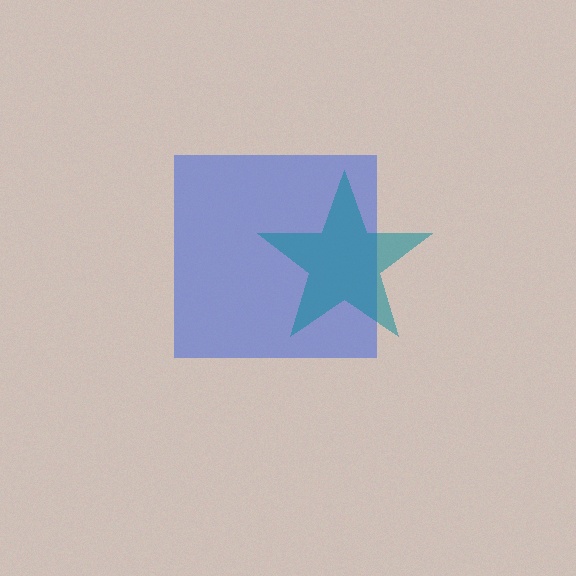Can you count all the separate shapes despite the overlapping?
Yes, there are 2 separate shapes.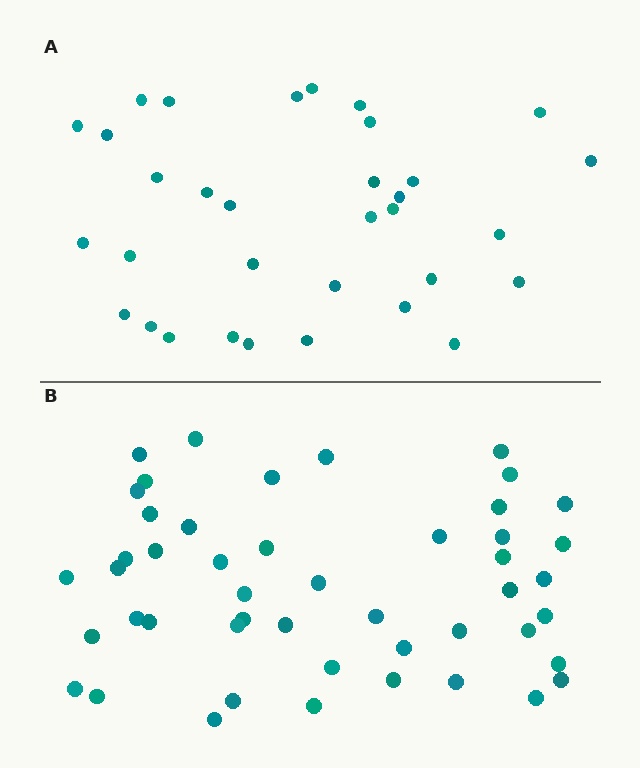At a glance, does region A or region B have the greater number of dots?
Region B (the bottom region) has more dots.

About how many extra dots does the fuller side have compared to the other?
Region B has approximately 15 more dots than region A.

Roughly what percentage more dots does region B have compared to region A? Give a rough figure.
About 45% more.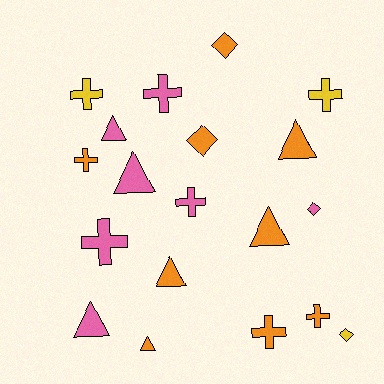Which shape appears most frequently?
Cross, with 8 objects.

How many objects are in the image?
There are 19 objects.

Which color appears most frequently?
Orange, with 9 objects.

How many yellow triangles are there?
There are no yellow triangles.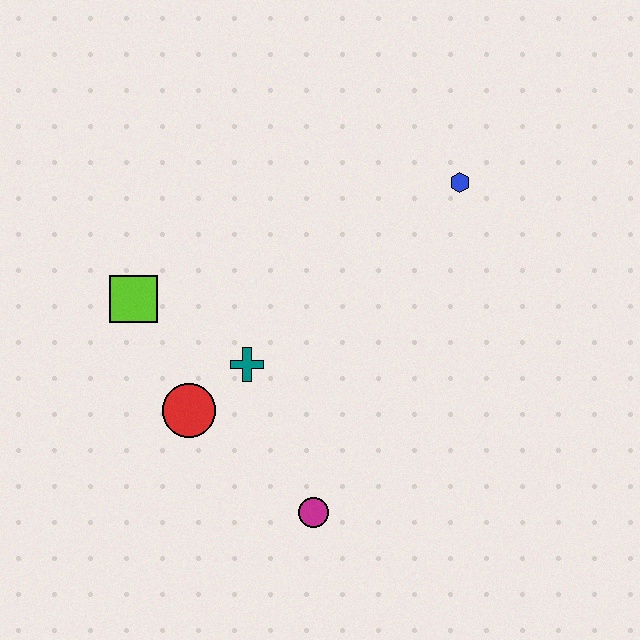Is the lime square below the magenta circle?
No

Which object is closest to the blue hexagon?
The teal cross is closest to the blue hexagon.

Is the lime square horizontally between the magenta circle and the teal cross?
No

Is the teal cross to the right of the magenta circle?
No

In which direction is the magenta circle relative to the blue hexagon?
The magenta circle is below the blue hexagon.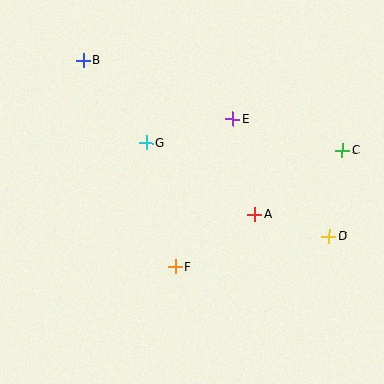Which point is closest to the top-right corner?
Point C is closest to the top-right corner.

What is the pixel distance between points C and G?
The distance between C and G is 196 pixels.